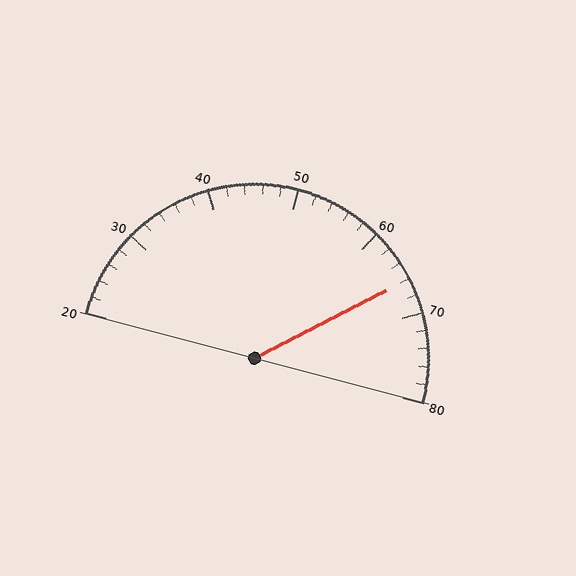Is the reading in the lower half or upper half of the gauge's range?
The reading is in the upper half of the range (20 to 80).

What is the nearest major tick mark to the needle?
The nearest major tick mark is 70.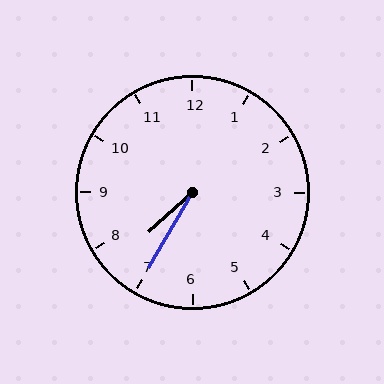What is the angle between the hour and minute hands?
Approximately 18 degrees.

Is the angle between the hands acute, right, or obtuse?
It is acute.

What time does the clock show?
7:35.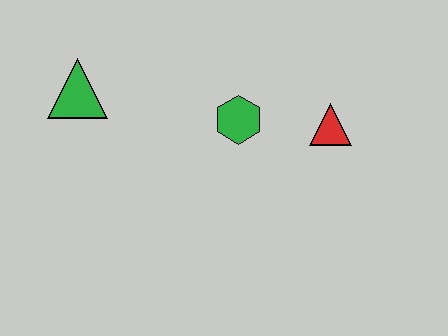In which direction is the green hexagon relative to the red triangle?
The green hexagon is to the left of the red triangle.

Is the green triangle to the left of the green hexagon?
Yes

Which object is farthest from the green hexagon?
The green triangle is farthest from the green hexagon.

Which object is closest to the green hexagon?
The red triangle is closest to the green hexagon.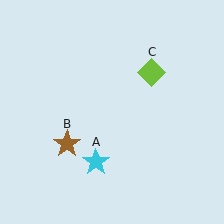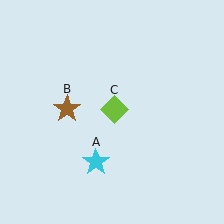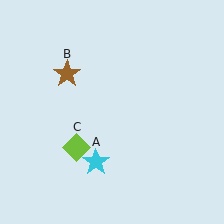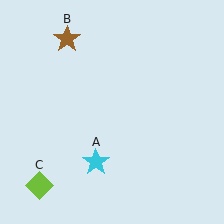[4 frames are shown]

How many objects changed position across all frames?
2 objects changed position: brown star (object B), lime diamond (object C).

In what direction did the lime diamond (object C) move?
The lime diamond (object C) moved down and to the left.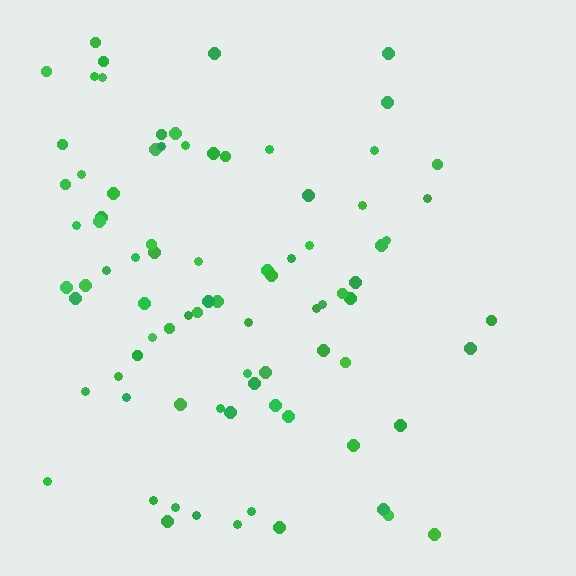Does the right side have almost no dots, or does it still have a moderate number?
Still a moderate number, just noticeably fewer than the left.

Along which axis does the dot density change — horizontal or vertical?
Horizontal.